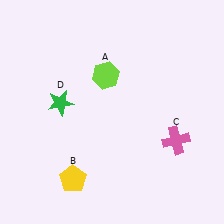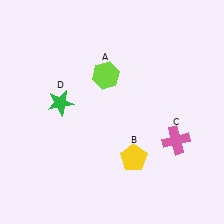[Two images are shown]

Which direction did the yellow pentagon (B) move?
The yellow pentagon (B) moved right.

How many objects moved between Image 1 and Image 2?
1 object moved between the two images.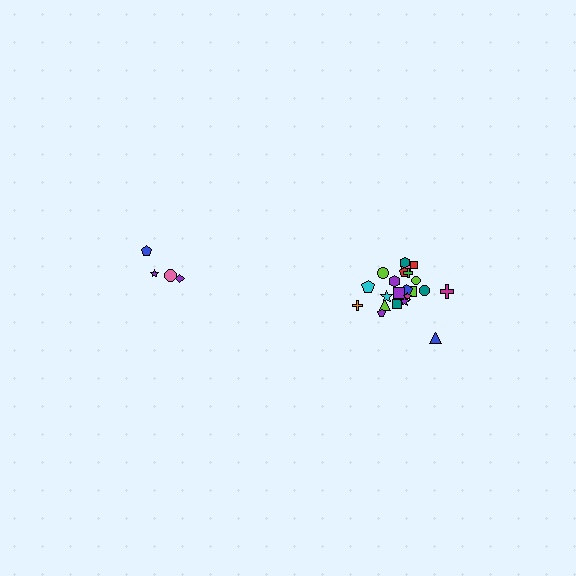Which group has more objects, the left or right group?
The right group.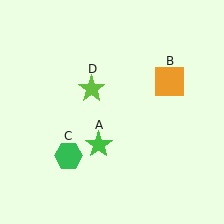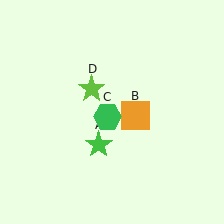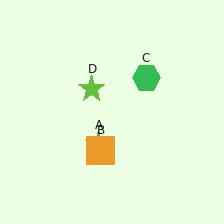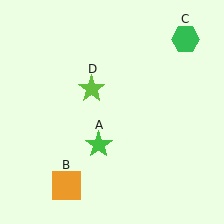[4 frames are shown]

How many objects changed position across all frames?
2 objects changed position: orange square (object B), green hexagon (object C).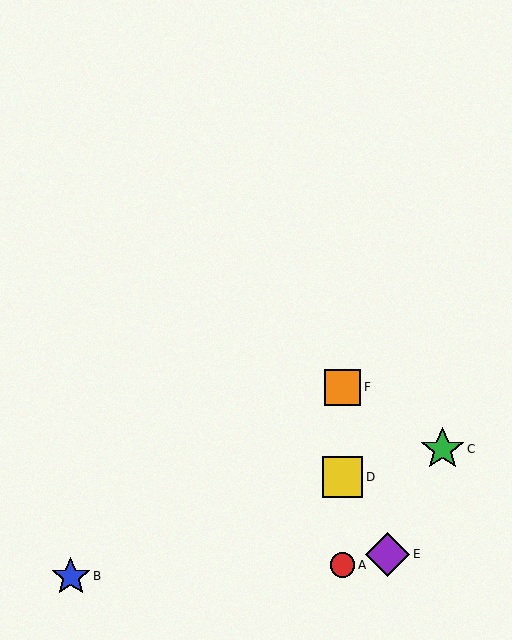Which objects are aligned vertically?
Objects A, D, F are aligned vertically.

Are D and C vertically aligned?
No, D is at x≈343 and C is at x≈442.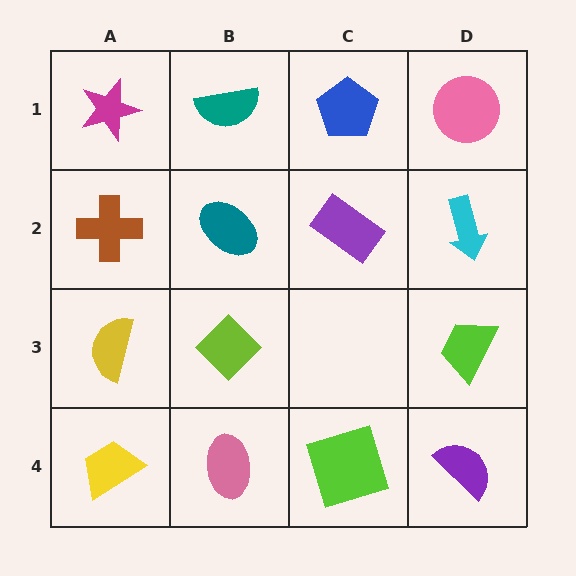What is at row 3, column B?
A lime diamond.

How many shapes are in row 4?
4 shapes.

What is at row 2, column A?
A brown cross.